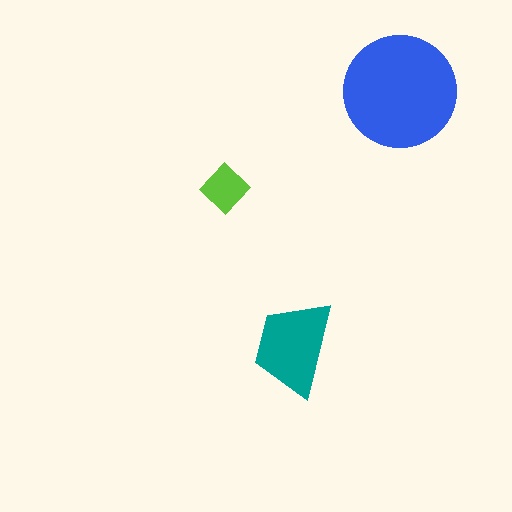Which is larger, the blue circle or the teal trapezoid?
The blue circle.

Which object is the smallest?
The lime diamond.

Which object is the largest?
The blue circle.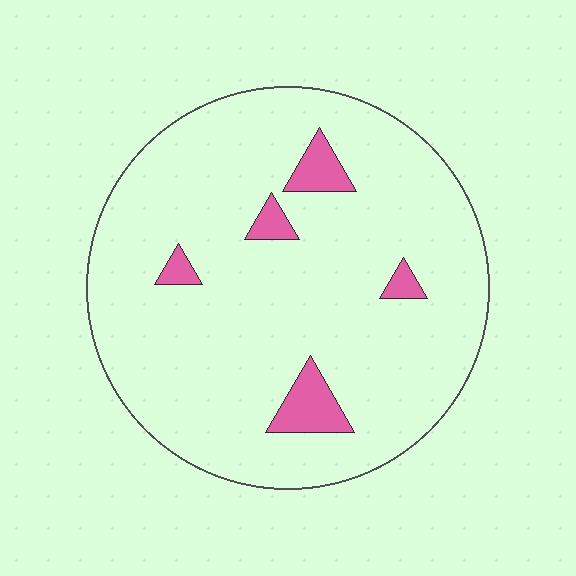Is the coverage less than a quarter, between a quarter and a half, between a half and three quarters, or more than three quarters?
Less than a quarter.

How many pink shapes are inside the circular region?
5.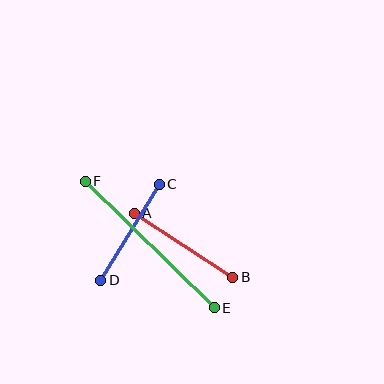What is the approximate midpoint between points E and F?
The midpoint is at approximately (150, 245) pixels.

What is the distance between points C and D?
The distance is approximately 113 pixels.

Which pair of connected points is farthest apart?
Points E and F are farthest apart.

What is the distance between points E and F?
The distance is approximately 180 pixels.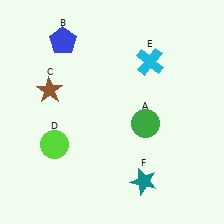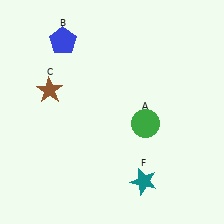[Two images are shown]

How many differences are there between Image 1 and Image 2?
There are 2 differences between the two images.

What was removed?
The lime circle (D), the cyan cross (E) were removed in Image 2.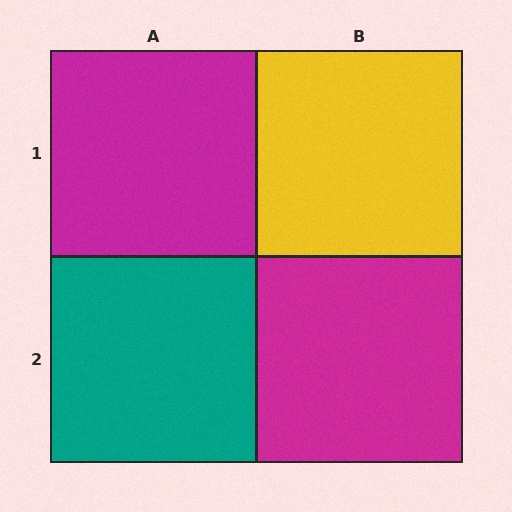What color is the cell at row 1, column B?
Yellow.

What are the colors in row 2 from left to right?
Teal, magenta.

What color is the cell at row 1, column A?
Magenta.